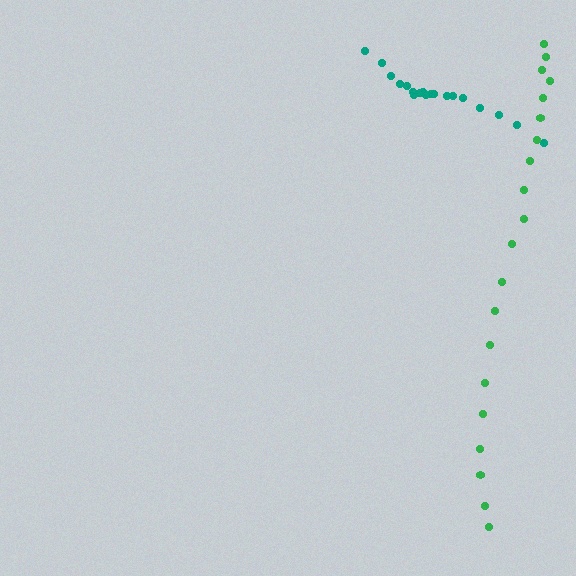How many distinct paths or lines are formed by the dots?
There are 2 distinct paths.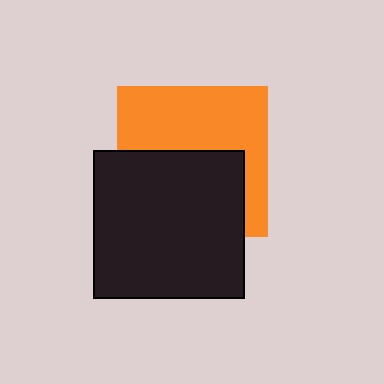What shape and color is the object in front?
The object in front is a black rectangle.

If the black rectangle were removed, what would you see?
You would see the complete orange square.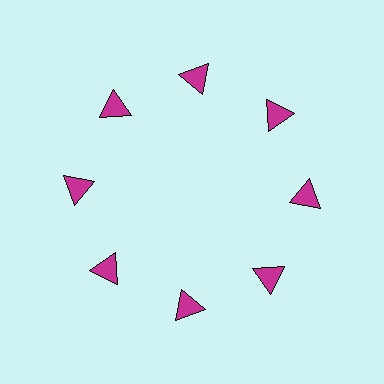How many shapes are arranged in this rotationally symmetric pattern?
There are 8 shapes, arranged in 8 groups of 1.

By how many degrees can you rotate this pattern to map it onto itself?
The pattern maps onto itself every 45 degrees of rotation.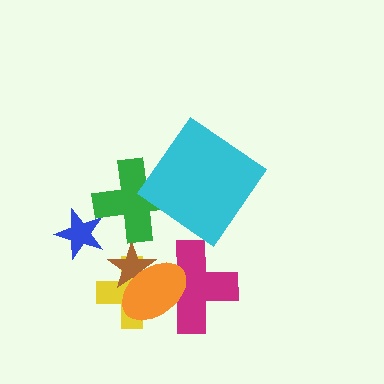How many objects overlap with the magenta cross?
3 objects overlap with the magenta cross.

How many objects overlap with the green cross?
1 object overlaps with the green cross.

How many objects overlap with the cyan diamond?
1 object overlaps with the cyan diamond.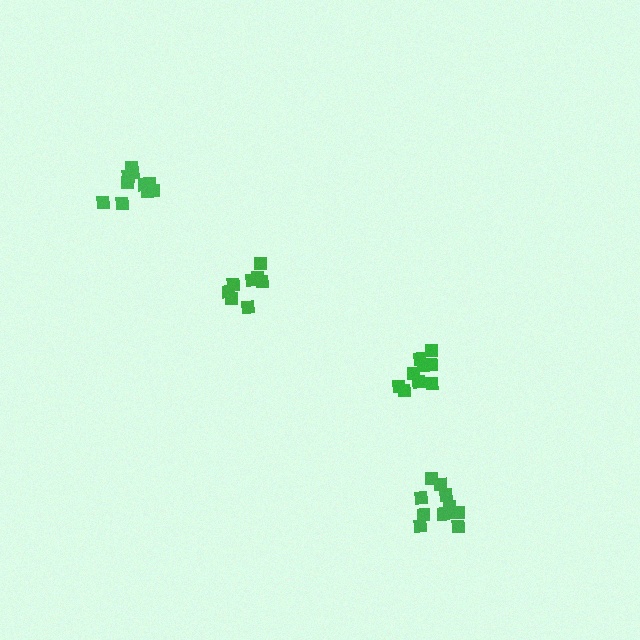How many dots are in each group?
Group 1: 10 dots, Group 2: 8 dots, Group 3: 9 dots, Group 4: 11 dots (38 total).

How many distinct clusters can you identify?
There are 4 distinct clusters.